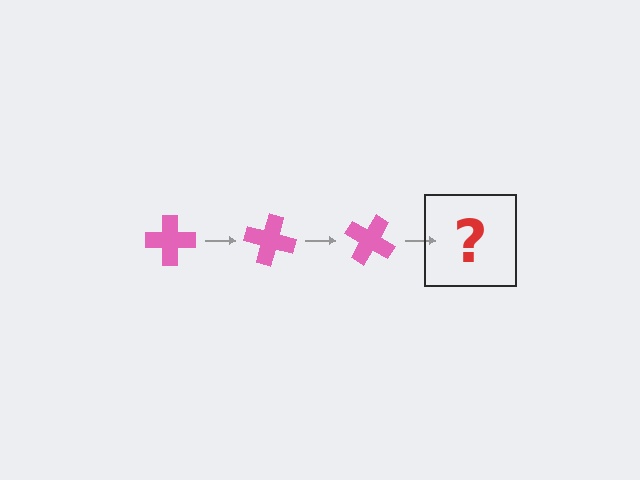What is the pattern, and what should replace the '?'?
The pattern is that the cross rotates 15 degrees each step. The '?' should be a pink cross rotated 45 degrees.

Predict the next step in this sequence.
The next step is a pink cross rotated 45 degrees.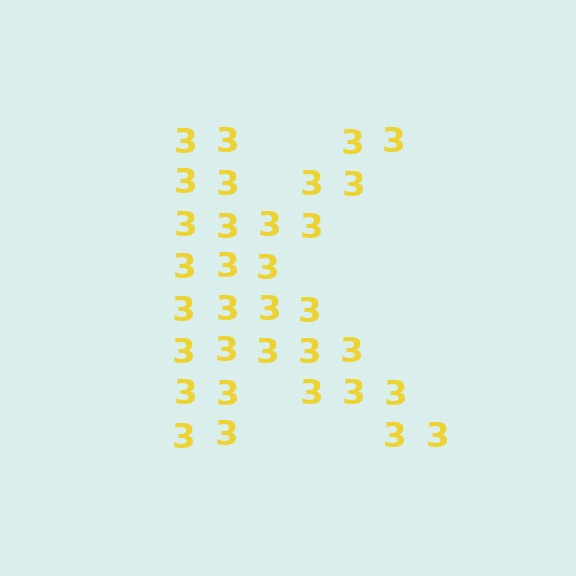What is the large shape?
The large shape is the letter K.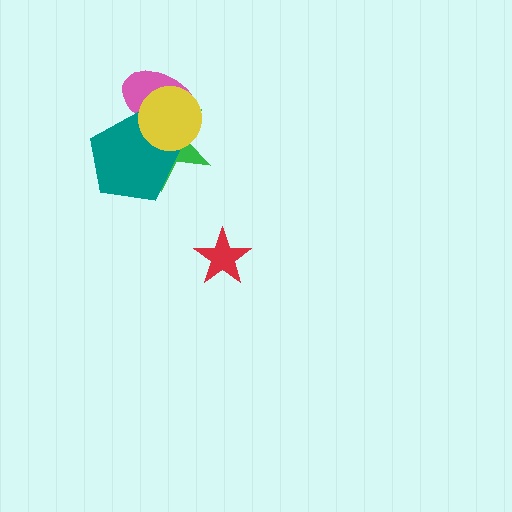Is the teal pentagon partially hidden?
Yes, it is partially covered by another shape.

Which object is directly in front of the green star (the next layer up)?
The teal pentagon is directly in front of the green star.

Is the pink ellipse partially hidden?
Yes, it is partially covered by another shape.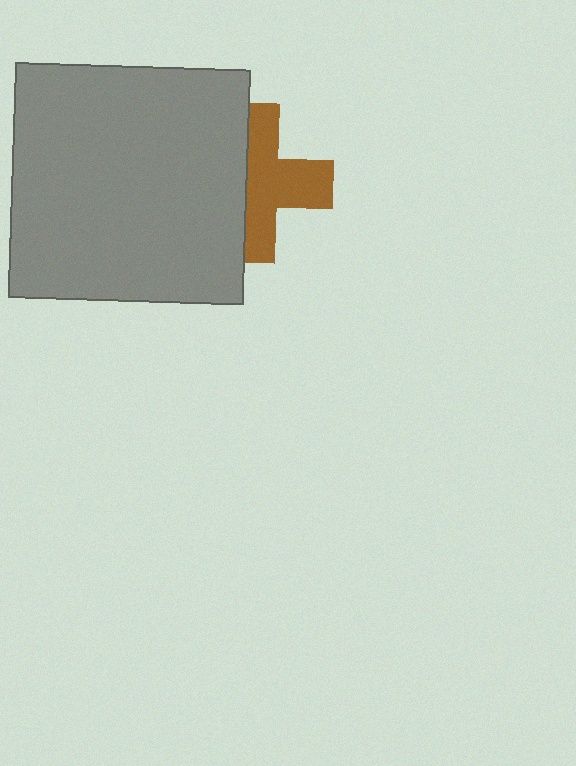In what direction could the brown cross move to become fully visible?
The brown cross could move right. That would shift it out from behind the gray square entirely.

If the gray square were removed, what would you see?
You would see the complete brown cross.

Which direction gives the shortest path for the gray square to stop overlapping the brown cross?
Moving left gives the shortest separation.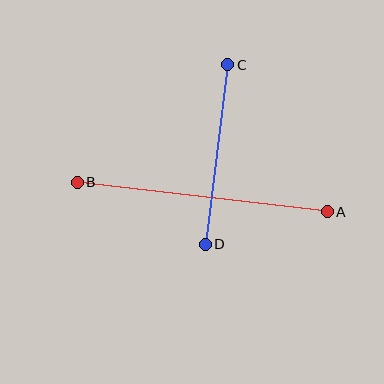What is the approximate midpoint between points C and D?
The midpoint is at approximately (217, 154) pixels.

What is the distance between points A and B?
The distance is approximately 252 pixels.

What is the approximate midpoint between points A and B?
The midpoint is at approximately (202, 197) pixels.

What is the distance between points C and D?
The distance is approximately 181 pixels.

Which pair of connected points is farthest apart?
Points A and B are farthest apart.